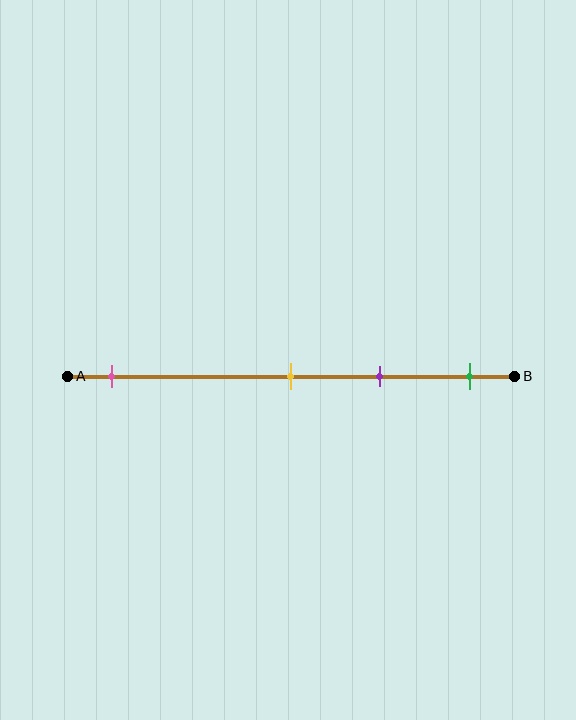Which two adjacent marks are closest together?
The yellow and purple marks are the closest adjacent pair.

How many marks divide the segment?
There are 4 marks dividing the segment.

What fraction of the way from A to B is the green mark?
The green mark is approximately 90% (0.9) of the way from A to B.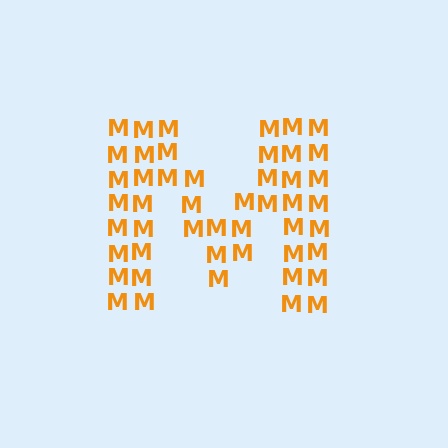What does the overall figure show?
The overall figure shows the letter M.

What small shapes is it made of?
It is made of small letter M's.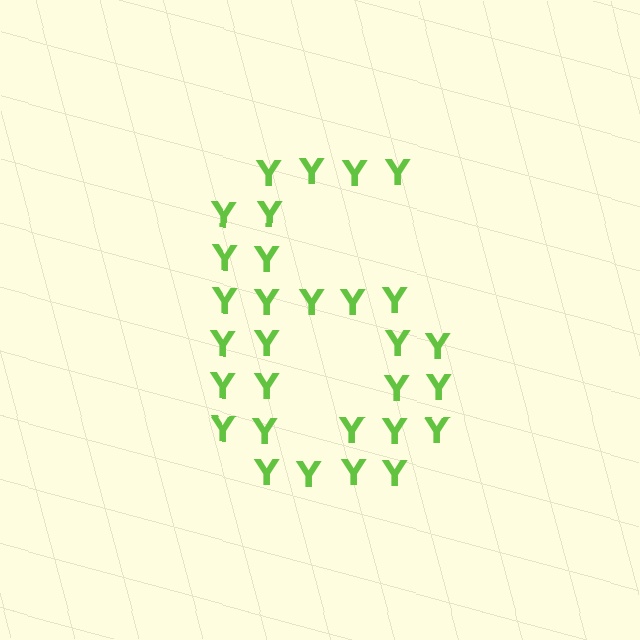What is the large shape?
The large shape is the digit 6.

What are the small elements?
The small elements are letter Y's.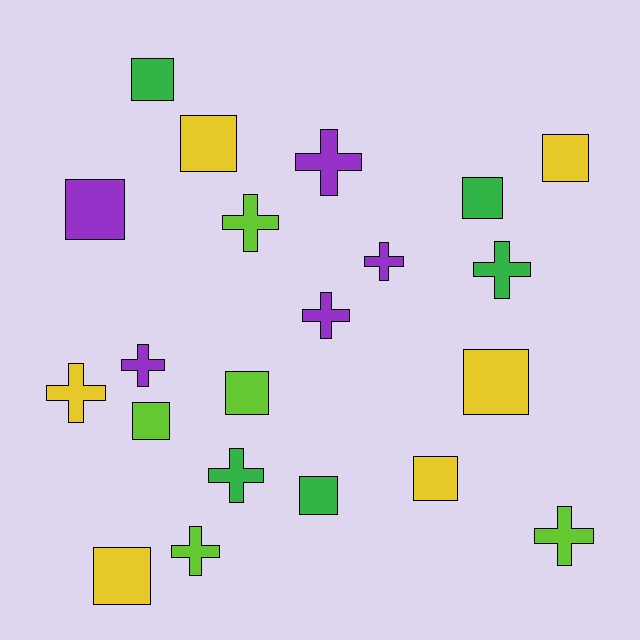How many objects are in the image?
There are 21 objects.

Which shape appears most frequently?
Square, with 11 objects.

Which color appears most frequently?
Yellow, with 6 objects.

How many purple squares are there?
There is 1 purple square.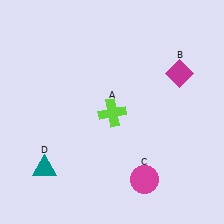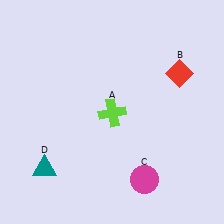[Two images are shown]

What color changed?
The diamond (B) changed from magenta in Image 1 to red in Image 2.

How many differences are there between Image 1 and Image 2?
There is 1 difference between the two images.